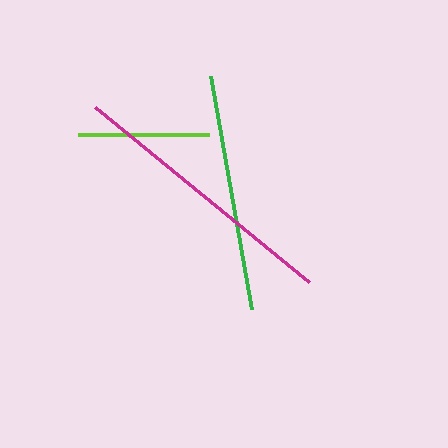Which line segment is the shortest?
The lime line is the shortest at approximately 131 pixels.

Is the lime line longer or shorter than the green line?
The green line is longer than the lime line.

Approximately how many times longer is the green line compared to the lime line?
The green line is approximately 1.8 times the length of the lime line.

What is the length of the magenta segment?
The magenta segment is approximately 276 pixels long.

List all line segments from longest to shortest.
From longest to shortest: magenta, green, lime.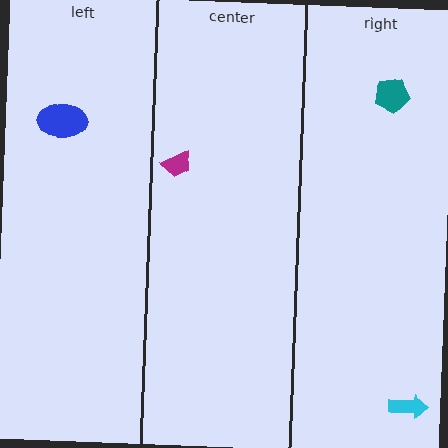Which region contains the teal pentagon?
The right region.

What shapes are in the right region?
The teal pentagon, the cyan arrow.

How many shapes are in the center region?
1.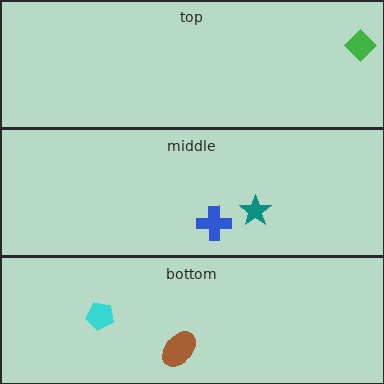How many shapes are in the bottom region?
2.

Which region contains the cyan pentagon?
The bottom region.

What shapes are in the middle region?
The teal star, the blue cross.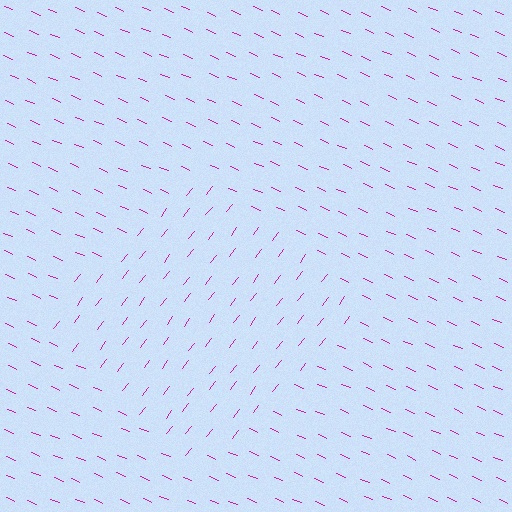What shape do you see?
I see a diamond.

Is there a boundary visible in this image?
Yes, there is a texture boundary formed by a change in line orientation.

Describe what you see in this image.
The image is filled with small magenta line segments. A diamond region in the image has lines oriented differently from the surrounding lines, creating a visible texture boundary.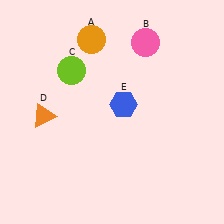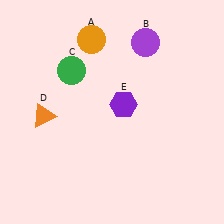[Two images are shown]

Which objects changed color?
B changed from pink to purple. C changed from lime to green. E changed from blue to purple.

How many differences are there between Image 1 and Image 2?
There are 3 differences between the two images.